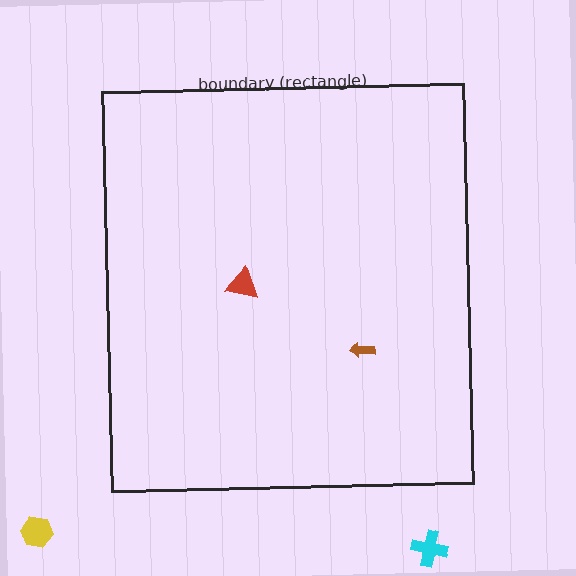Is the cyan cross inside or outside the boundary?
Outside.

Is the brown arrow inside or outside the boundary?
Inside.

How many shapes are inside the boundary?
2 inside, 2 outside.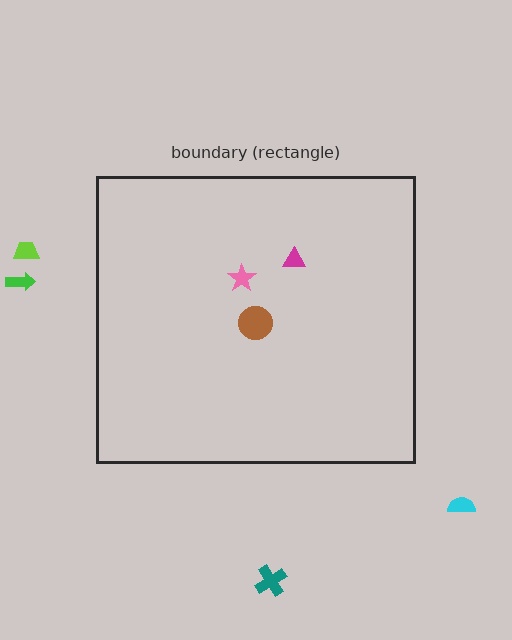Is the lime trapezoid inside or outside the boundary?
Outside.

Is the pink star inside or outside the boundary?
Inside.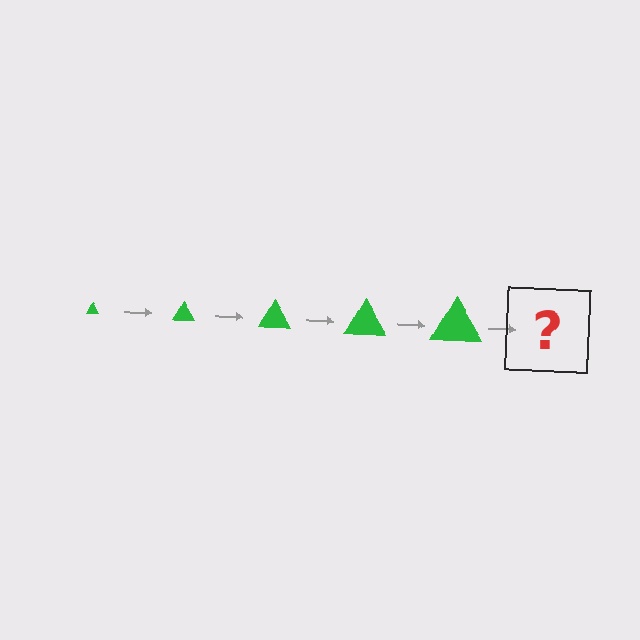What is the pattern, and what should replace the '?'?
The pattern is that the triangle gets progressively larger each step. The '?' should be a green triangle, larger than the previous one.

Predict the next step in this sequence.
The next step is a green triangle, larger than the previous one.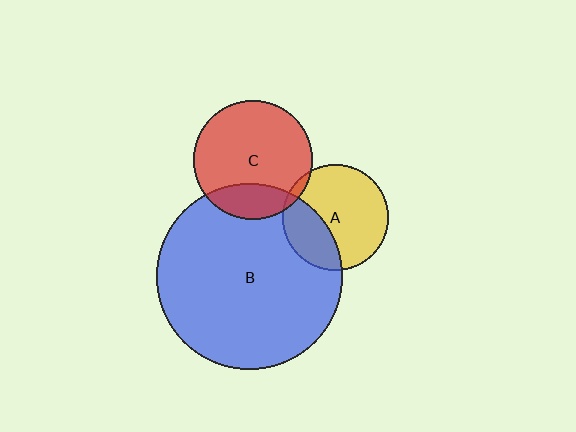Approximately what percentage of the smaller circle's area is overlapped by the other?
Approximately 20%.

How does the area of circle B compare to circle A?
Approximately 3.1 times.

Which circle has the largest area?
Circle B (blue).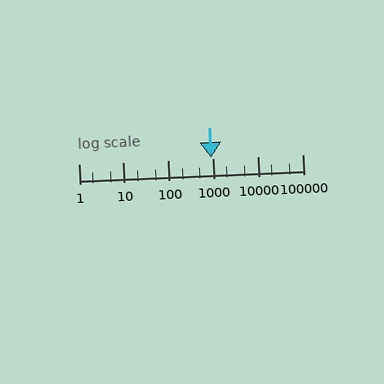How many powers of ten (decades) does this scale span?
The scale spans 5 decades, from 1 to 100000.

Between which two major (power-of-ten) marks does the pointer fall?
The pointer is between 100 and 1000.